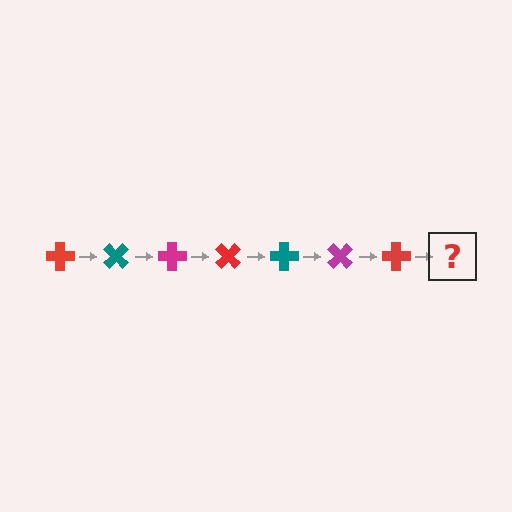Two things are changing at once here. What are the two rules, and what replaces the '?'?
The two rules are that it rotates 45 degrees each step and the color cycles through red, teal, and magenta. The '?' should be a teal cross, rotated 315 degrees from the start.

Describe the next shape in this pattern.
It should be a teal cross, rotated 315 degrees from the start.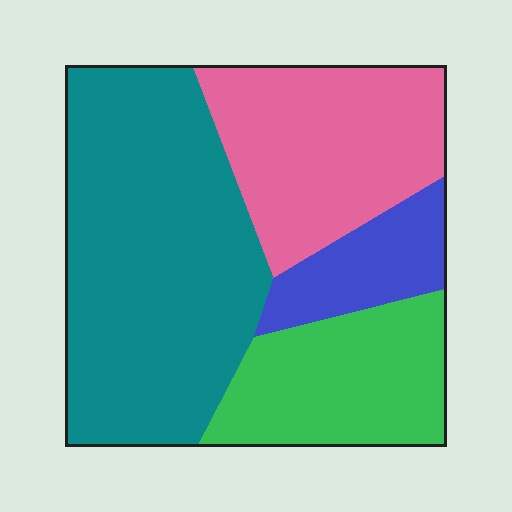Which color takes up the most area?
Teal, at roughly 45%.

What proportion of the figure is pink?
Pink covers 25% of the figure.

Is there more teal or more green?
Teal.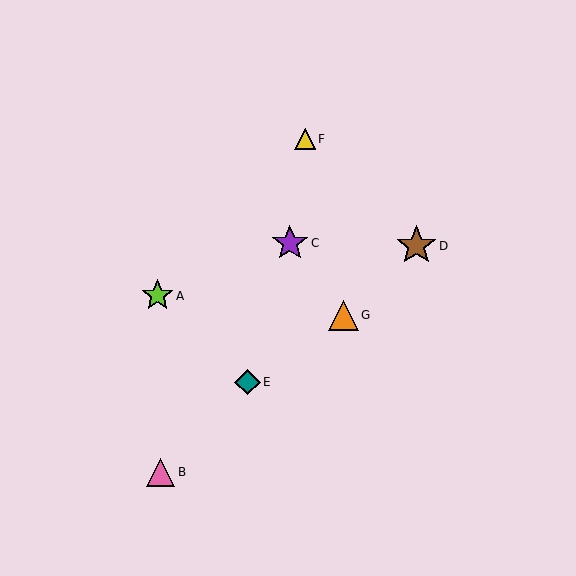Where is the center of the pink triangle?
The center of the pink triangle is at (161, 472).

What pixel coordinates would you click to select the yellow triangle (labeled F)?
Click at (305, 139) to select the yellow triangle F.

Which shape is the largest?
The brown star (labeled D) is the largest.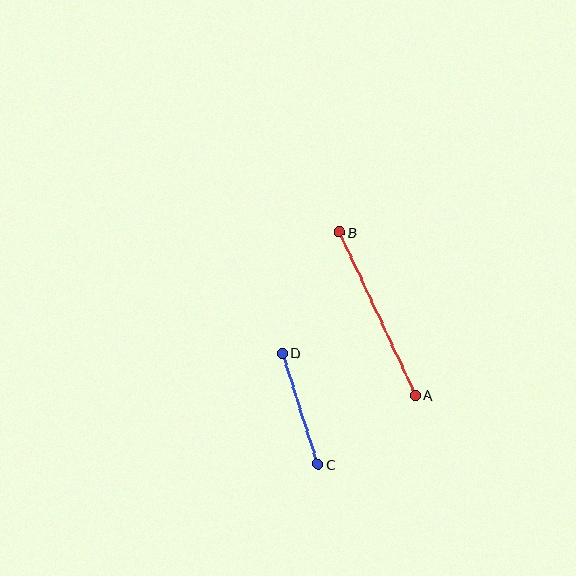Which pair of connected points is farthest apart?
Points A and B are farthest apart.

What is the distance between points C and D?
The distance is approximately 117 pixels.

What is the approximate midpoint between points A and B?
The midpoint is at approximately (377, 314) pixels.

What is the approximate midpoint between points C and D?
The midpoint is at approximately (300, 408) pixels.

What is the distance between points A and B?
The distance is approximately 180 pixels.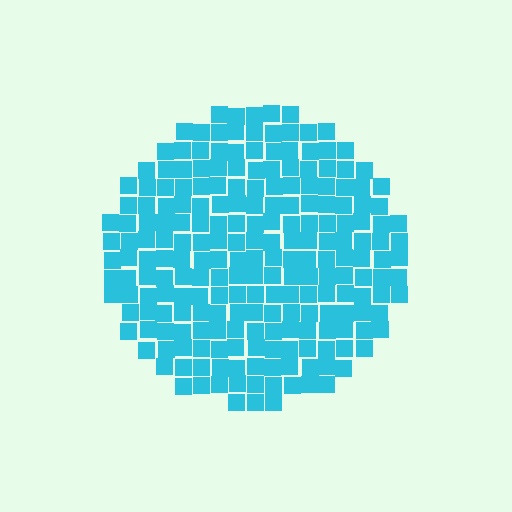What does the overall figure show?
The overall figure shows a circle.